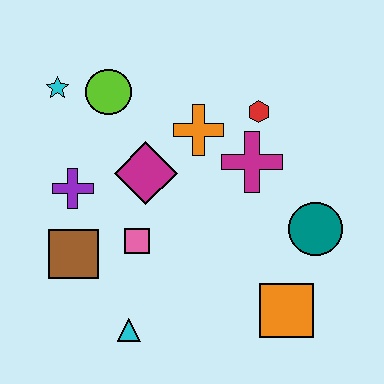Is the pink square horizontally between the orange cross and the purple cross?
Yes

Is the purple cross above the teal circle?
Yes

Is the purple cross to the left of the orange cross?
Yes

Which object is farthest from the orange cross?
The cyan triangle is farthest from the orange cross.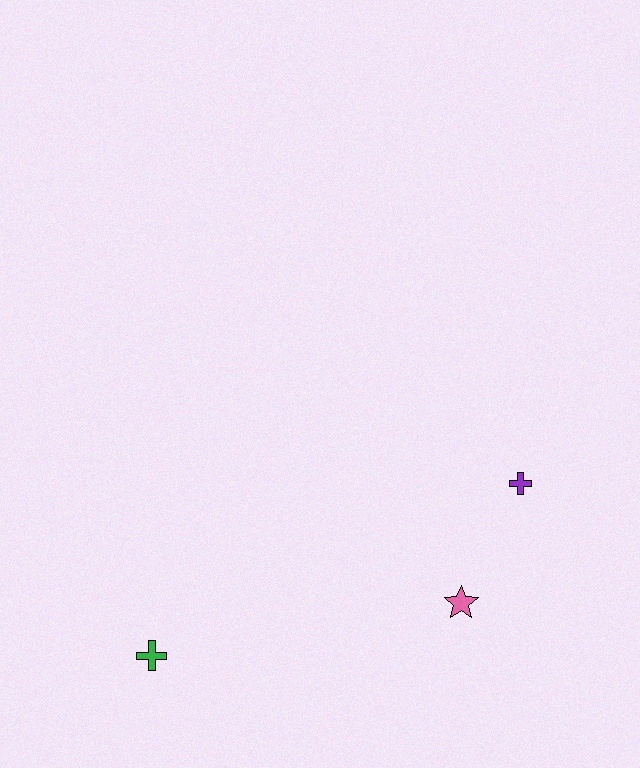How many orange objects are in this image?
There are no orange objects.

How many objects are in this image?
There are 3 objects.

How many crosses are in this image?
There are 2 crosses.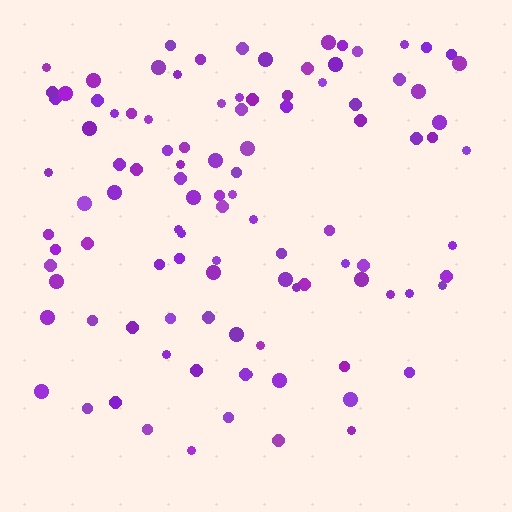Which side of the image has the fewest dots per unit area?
The bottom.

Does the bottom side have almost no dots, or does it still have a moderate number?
Still a moderate number, just noticeably fewer than the top.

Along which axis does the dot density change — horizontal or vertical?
Vertical.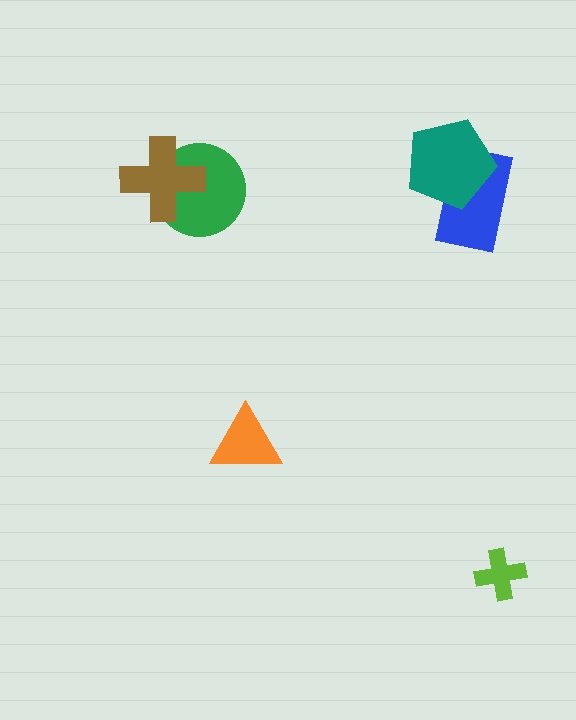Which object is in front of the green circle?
The brown cross is in front of the green circle.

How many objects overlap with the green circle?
1 object overlaps with the green circle.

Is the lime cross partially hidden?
No, no other shape covers it.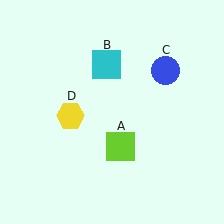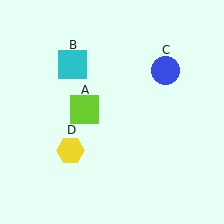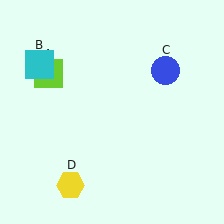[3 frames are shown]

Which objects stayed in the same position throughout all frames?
Blue circle (object C) remained stationary.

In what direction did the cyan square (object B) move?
The cyan square (object B) moved left.